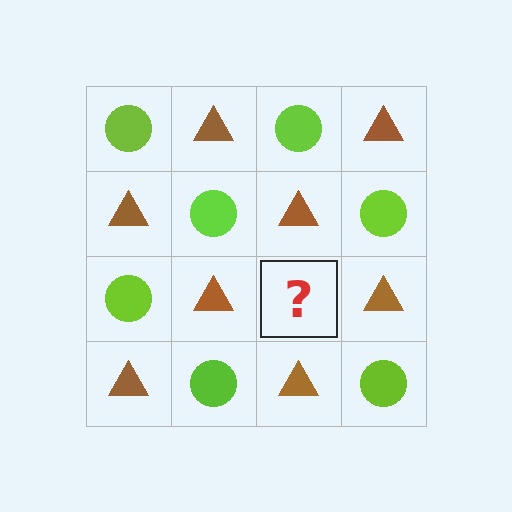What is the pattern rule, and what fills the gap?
The rule is that it alternates lime circle and brown triangle in a checkerboard pattern. The gap should be filled with a lime circle.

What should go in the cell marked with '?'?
The missing cell should contain a lime circle.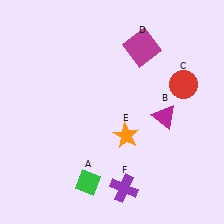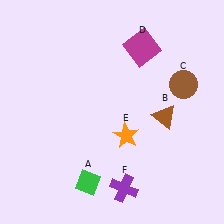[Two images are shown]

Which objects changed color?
B changed from magenta to brown. C changed from red to brown.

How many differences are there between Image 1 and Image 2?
There are 2 differences between the two images.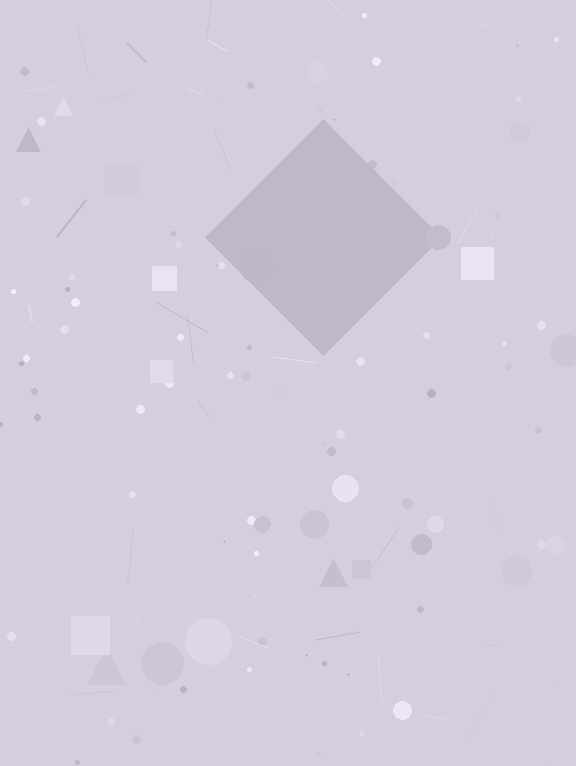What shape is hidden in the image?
A diamond is hidden in the image.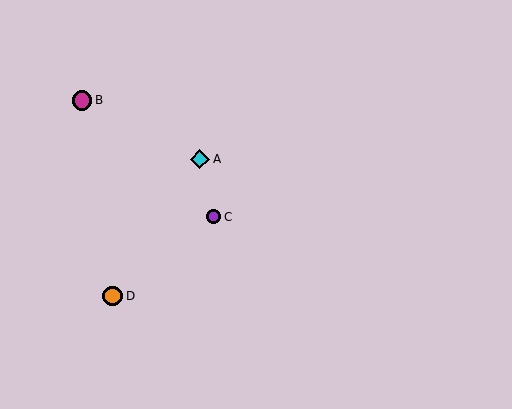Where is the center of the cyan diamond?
The center of the cyan diamond is at (200, 159).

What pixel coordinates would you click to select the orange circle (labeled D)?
Click at (113, 296) to select the orange circle D.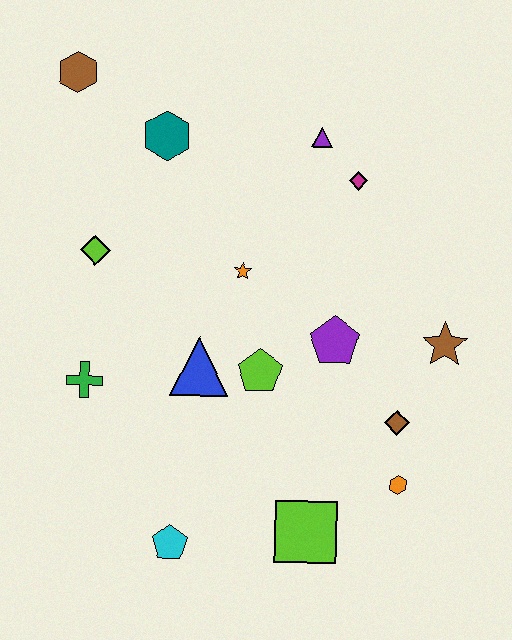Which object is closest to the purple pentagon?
The lime pentagon is closest to the purple pentagon.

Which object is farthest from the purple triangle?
The cyan pentagon is farthest from the purple triangle.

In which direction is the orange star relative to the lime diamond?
The orange star is to the right of the lime diamond.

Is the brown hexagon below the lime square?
No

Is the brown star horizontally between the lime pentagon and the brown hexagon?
No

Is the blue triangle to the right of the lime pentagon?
No